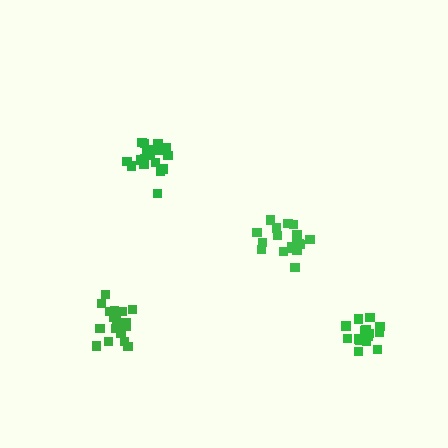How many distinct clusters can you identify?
There are 4 distinct clusters.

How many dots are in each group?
Group 1: 18 dots, Group 2: 21 dots, Group 3: 16 dots, Group 4: 19 dots (74 total).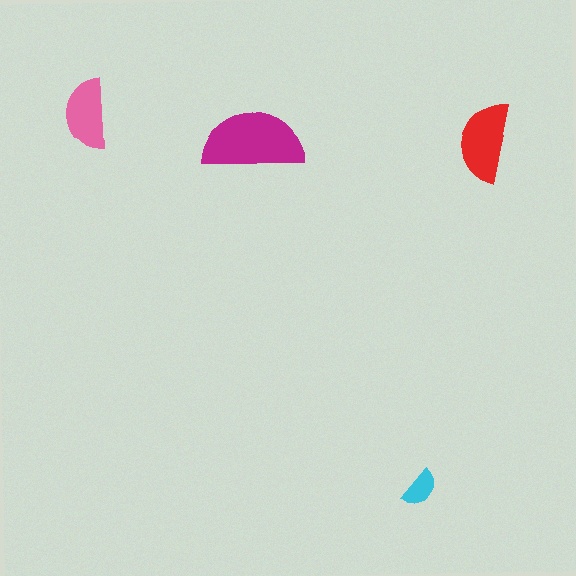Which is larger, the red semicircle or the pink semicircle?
The red one.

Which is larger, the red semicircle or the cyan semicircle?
The red one.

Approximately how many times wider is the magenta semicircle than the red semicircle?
About 1.5 times wider.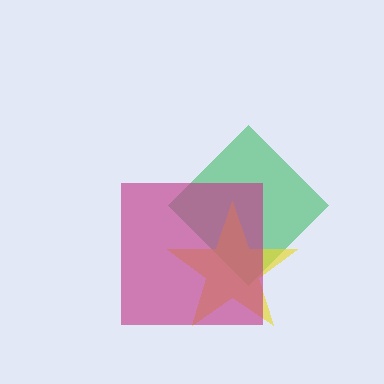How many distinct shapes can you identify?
There are 3 distinct shapes: a green diamond, a yellow star, a magenta square.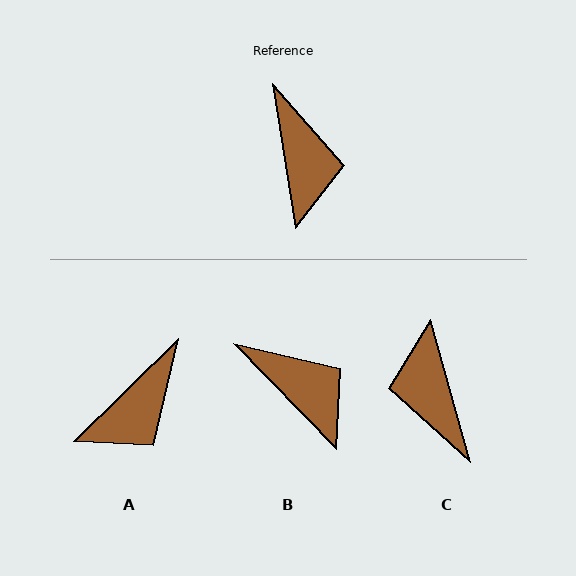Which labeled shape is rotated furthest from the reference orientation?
C, about 173 degrees away.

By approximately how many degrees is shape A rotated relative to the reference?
Approximately 55 degrees clockwise.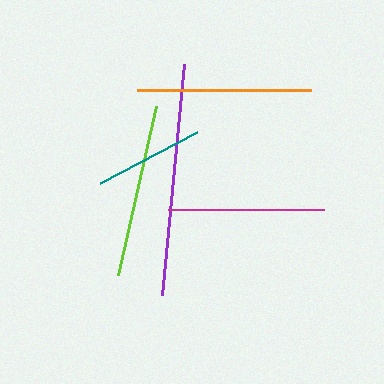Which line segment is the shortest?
The teal line is the shortest at approximately 110 pixels.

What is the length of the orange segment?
The orange segment is approximately 174 pixels long.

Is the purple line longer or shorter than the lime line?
The purple line is longer than the lime line.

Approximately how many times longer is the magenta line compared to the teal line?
The magenta line is approximately 1.4 times the length of the teal line.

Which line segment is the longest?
The purple line is the longest at approximately 232 pixels.